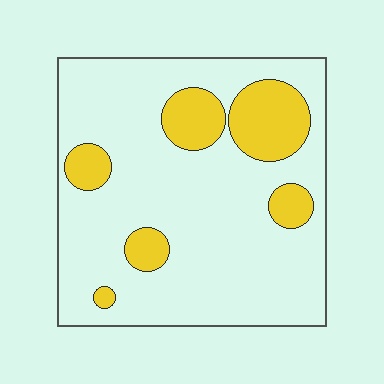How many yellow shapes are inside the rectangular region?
6.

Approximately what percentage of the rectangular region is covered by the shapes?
Approximately 20%.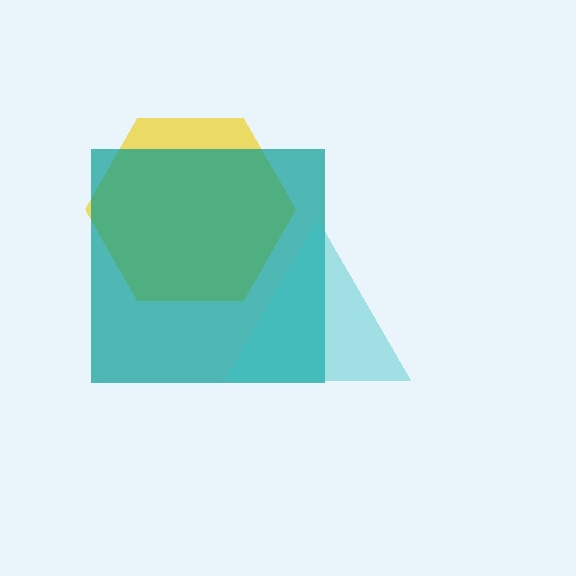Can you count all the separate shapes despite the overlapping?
Yes, there are 3 separate shapes.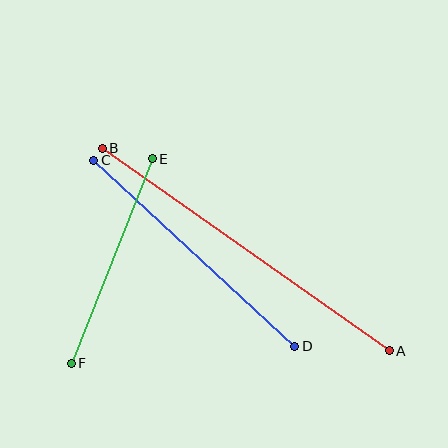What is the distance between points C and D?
The distance is approximately 274 pixels.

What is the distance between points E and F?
The distance is approximately 220 pixels.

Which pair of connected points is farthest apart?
Points A and B are farthest apart.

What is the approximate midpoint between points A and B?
The midpoint is at approximately (246, 250) pixels.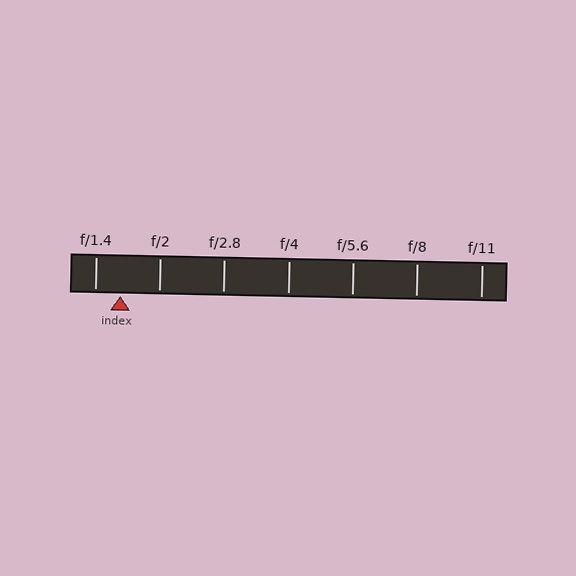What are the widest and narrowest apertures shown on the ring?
The widest aperture shown is f/1.4 and the narrowest is f/11.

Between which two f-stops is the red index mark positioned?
The index mark is between f/1.4 and f/2.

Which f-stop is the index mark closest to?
The index mark is closest to f/1.4.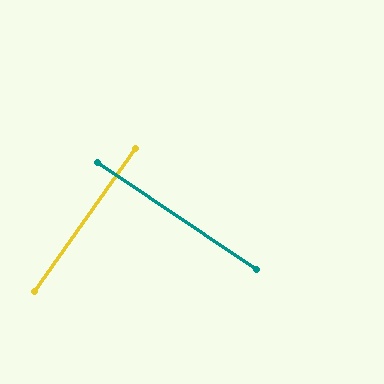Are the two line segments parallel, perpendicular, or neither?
Perpendicular — they meet at approximately 89°.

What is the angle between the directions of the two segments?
Approximately 89 degrees.